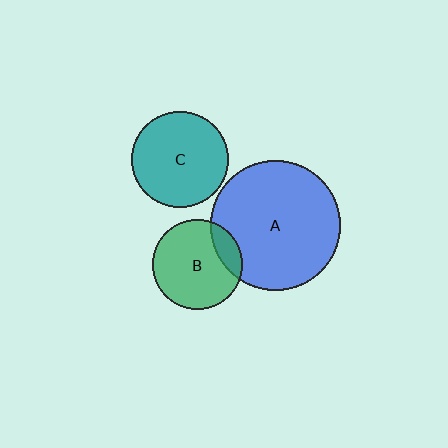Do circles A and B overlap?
Yes.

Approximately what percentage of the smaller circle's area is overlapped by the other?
Approximately 15%.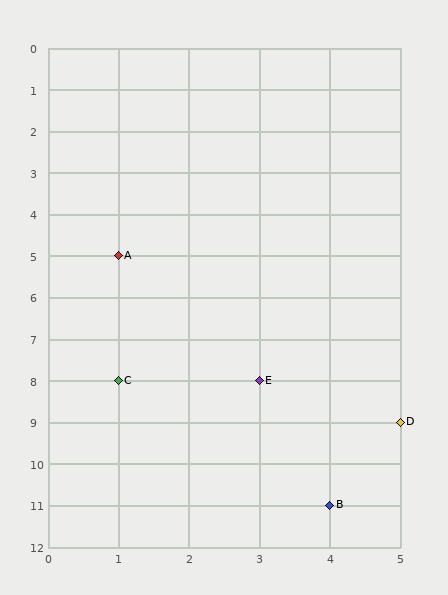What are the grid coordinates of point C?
Point C is at grid coordinates (1, 8).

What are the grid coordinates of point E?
Point E is at grid coordinates (3, 8).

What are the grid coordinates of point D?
Point D is at grid coordinates (5, 9).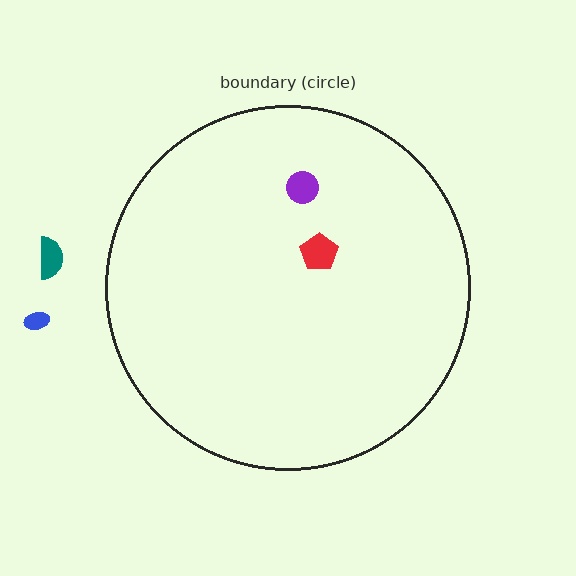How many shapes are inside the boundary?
2 inside, 2 outside.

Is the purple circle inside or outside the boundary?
Inside.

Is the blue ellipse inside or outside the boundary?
Outside.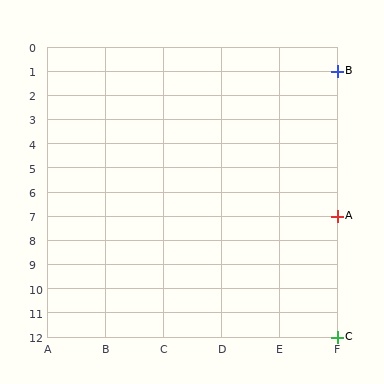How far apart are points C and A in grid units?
Points C and A are 5 rows apart.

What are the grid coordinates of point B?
Point B is at grid coordinates (F, 1).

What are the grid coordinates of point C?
Point C is at grid coordinates (F, 12).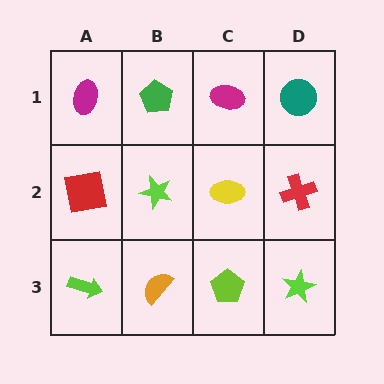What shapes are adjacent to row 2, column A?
A magenta ellipse (row 1, column A), a lime arrow (row 3, column A), a lime star (row 2, column B).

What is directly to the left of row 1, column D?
A magenta ellipse.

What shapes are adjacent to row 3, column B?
A lime star (row 2, column B), a lime arrow (row 3, column A), a lime pentagon (row 3, column C).